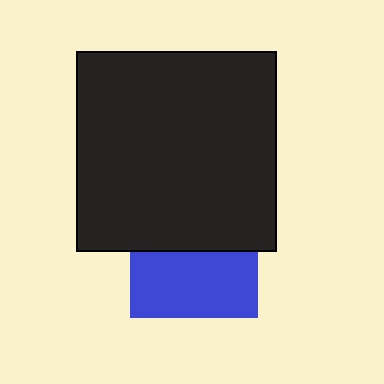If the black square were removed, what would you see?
You would see the complete blue square.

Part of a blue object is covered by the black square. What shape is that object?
It is a square.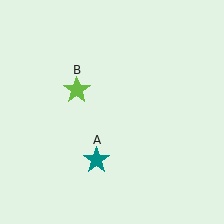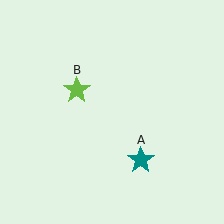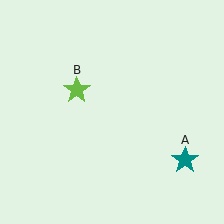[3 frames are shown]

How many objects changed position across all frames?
1 object changed position: teal star (object A).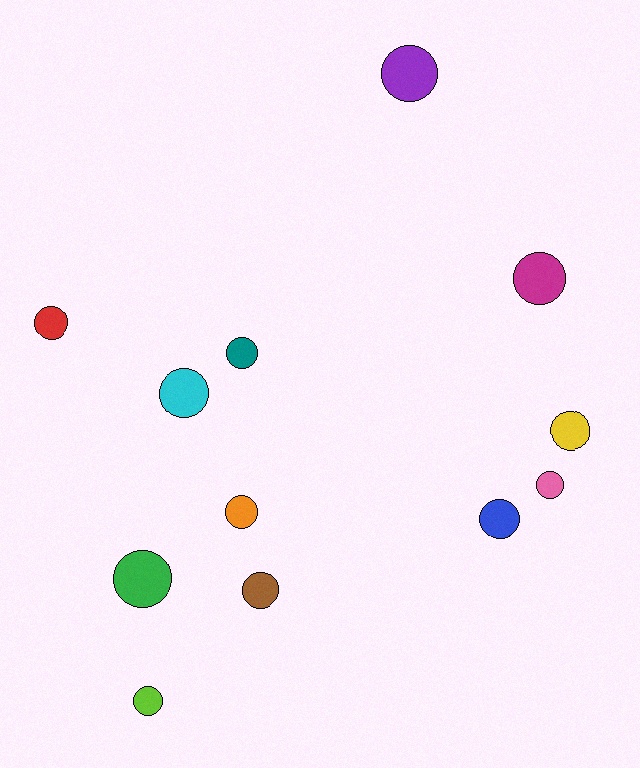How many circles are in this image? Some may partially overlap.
There are 12 circles.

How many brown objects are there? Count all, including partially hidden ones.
There is 1 brown object.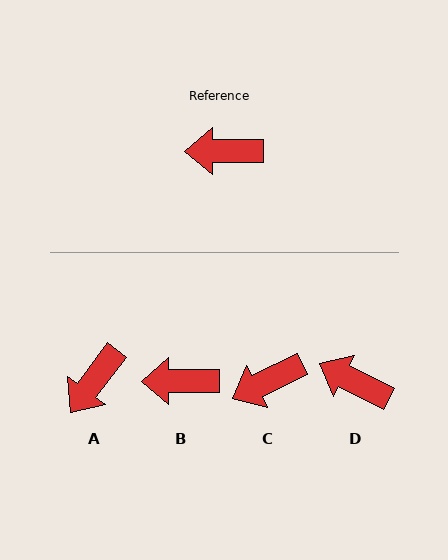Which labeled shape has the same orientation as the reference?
B.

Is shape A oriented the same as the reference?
No, it is off by about 53 degrees.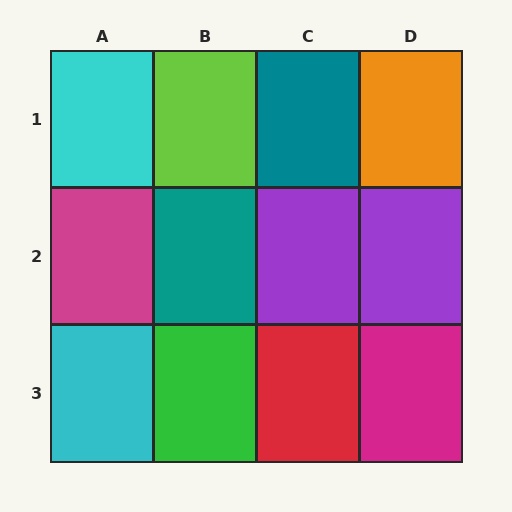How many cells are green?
1 cell is green.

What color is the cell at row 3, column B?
Green.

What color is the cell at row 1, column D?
Orange.